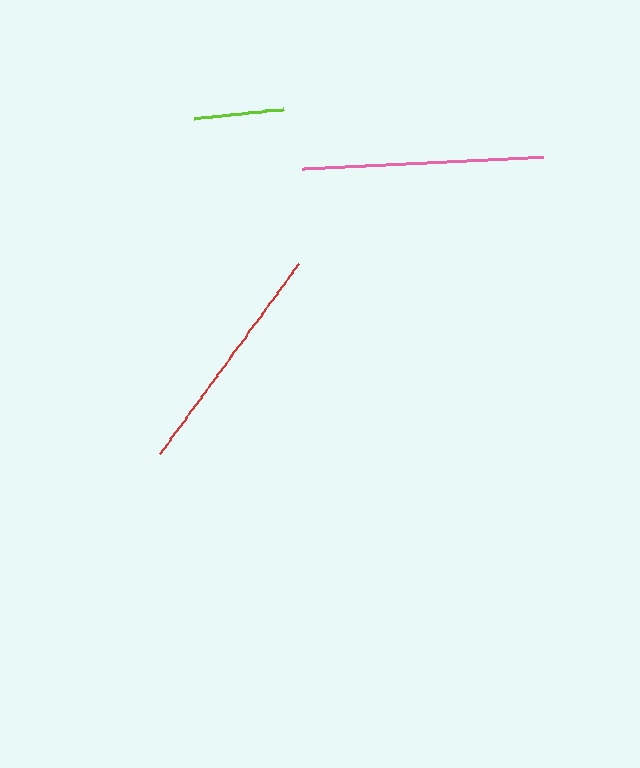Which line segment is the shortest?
The lime line is the shortest at approximately 90 pixels.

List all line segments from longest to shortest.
From longest to shortest: pink, red, lime.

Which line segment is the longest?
The pink line is the longest at approximately 242 pixels.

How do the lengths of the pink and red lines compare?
The pink and red lines are approximately the same length.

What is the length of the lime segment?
The lime segment is approximately 90 pixels long.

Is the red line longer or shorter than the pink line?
The pink line is longer than the red line.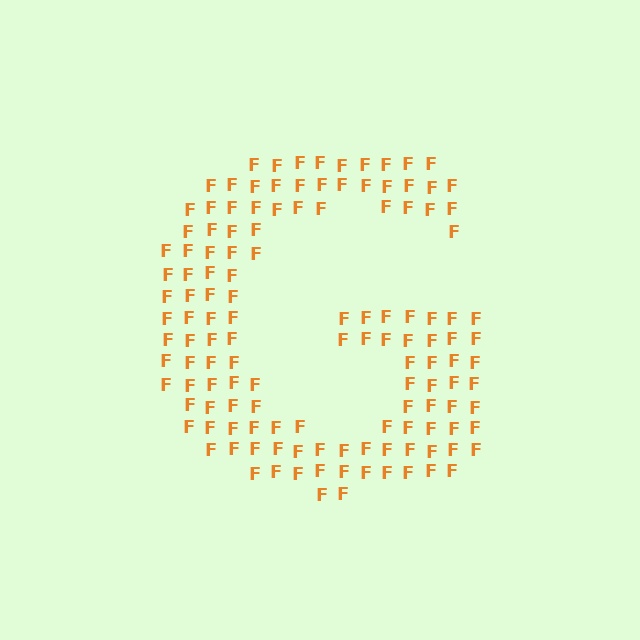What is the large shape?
The large shape is the letter G.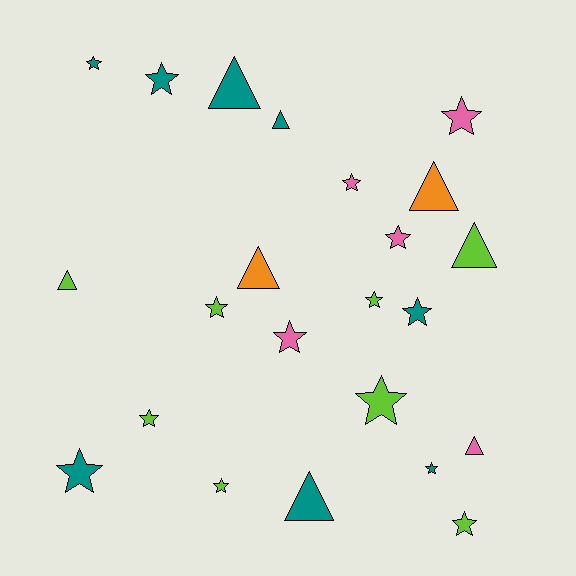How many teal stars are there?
There are 5 teal stars.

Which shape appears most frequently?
Star, with 15 objects.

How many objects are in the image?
There are 23 objects.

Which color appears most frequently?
Teal, with 8 objects.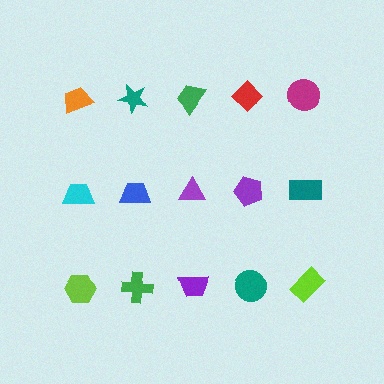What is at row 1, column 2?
A teal star.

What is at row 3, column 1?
A lime hexagon.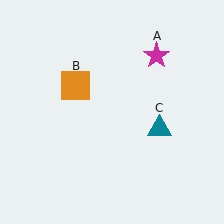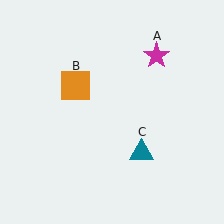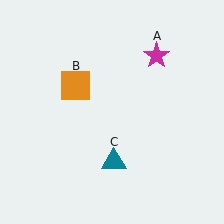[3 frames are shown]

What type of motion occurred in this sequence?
The teal triangle (object C) rotated clockwise around the center of the scene.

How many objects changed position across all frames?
1 object changed position: teal triangle (object C).